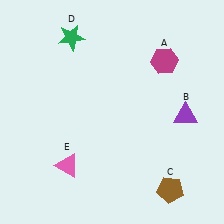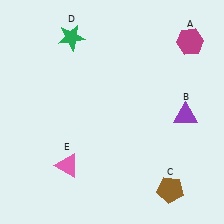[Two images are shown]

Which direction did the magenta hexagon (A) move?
The magenta hexagon (A) moved right.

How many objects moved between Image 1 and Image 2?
1 object moved between the two images.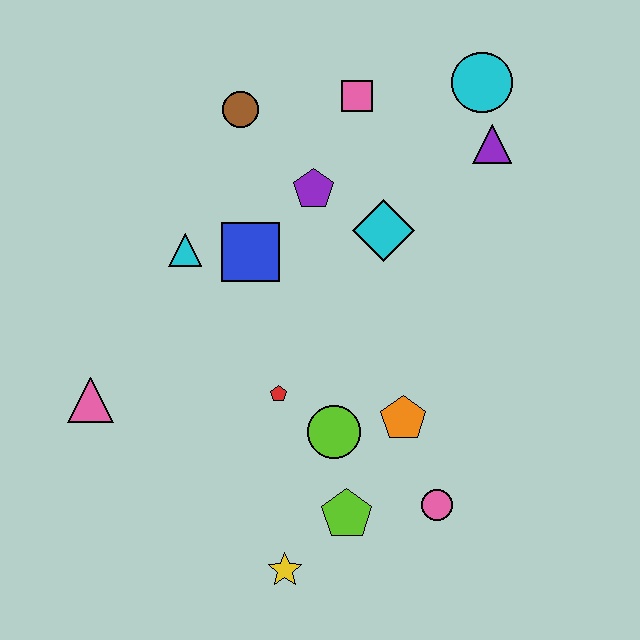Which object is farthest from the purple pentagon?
The yellow star is farthest from the purple pentagon.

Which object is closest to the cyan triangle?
The blue square is closest to the cyan triangle.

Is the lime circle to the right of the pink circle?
No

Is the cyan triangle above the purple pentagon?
No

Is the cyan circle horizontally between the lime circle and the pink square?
No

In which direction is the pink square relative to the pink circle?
The pink square is above the pink circle.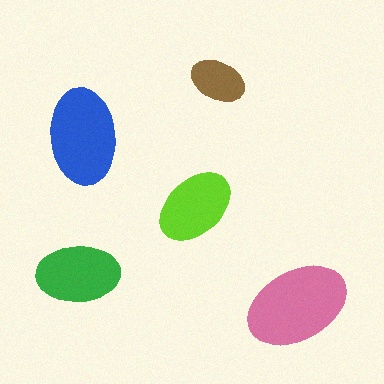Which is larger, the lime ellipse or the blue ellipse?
The blue one.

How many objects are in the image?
There are 5 objects in the image.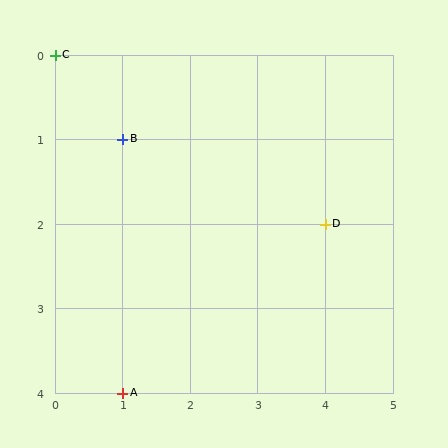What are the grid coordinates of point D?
Point D is at grid coordinates (4, 2).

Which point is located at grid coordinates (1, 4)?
Point A is at (1, 4).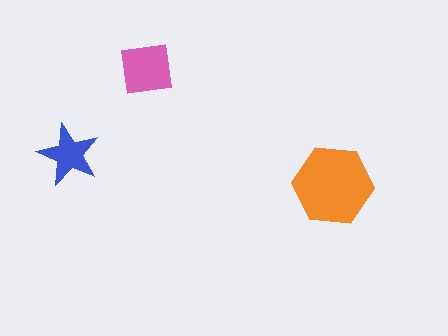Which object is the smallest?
The blue star.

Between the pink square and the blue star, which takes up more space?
The pink square.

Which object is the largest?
The orange hexagon.